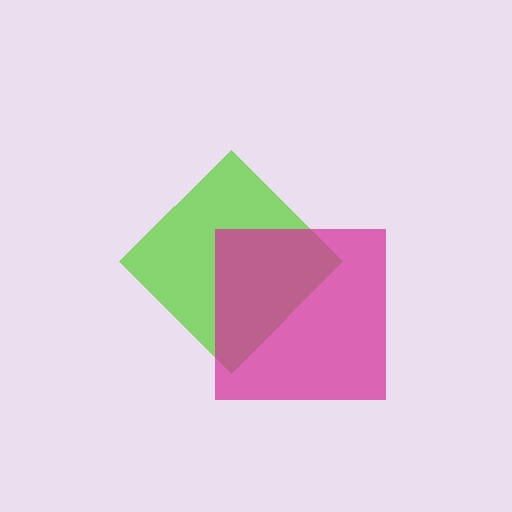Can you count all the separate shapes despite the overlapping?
Yes, there are 2 separate shapes.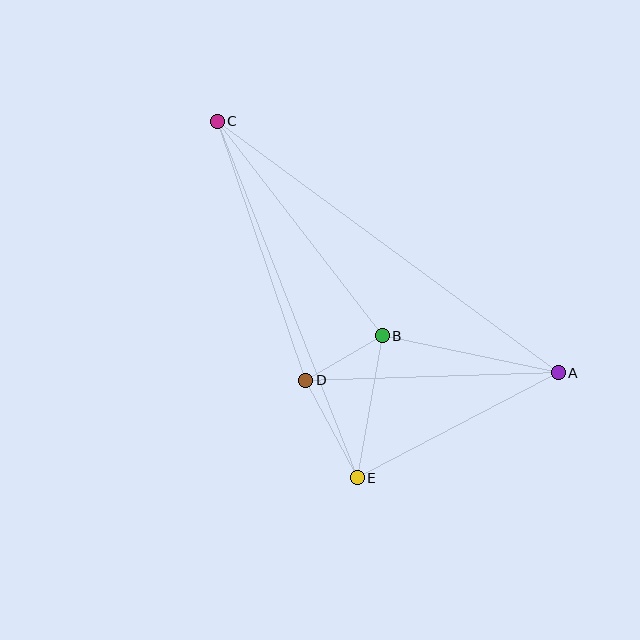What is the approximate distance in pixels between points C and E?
The distance between C and E is approximately 383 pixels.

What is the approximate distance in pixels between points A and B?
The distance between A and B is approximately 180 pixels.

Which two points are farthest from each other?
Points A and C are farthest from each other.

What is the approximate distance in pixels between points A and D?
The distance between A and D is approximately 252 pixels.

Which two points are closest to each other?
Points B and D are closest to each other.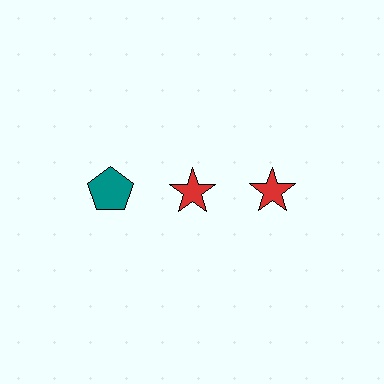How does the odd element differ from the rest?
It differs in both color (teal instead of red) and shape (pentagon instead of star).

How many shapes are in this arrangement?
There are 3 shapes arranged in a grid pattern.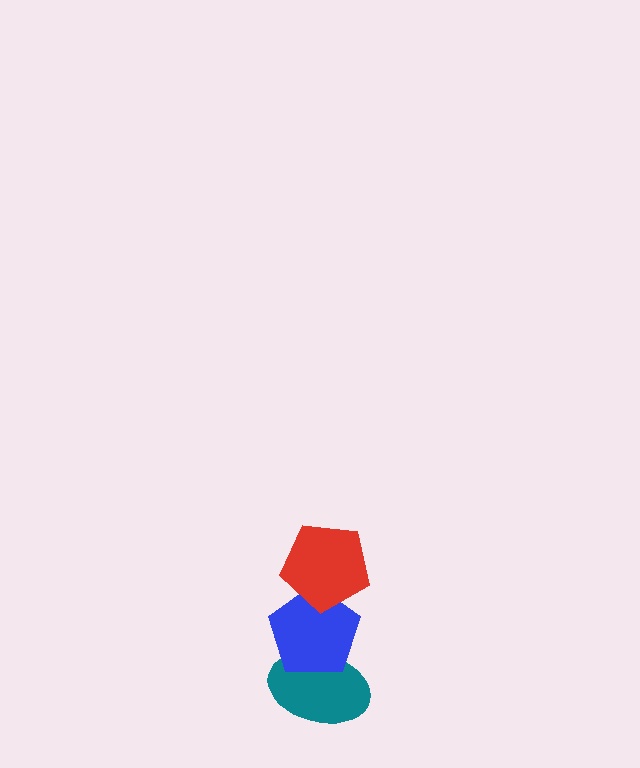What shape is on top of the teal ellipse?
The blue pentagon is on top of the teal ellipse.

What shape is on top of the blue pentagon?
The red pentagon is on top of the blue pentagon.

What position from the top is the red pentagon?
The red pentagon is 1st from the top.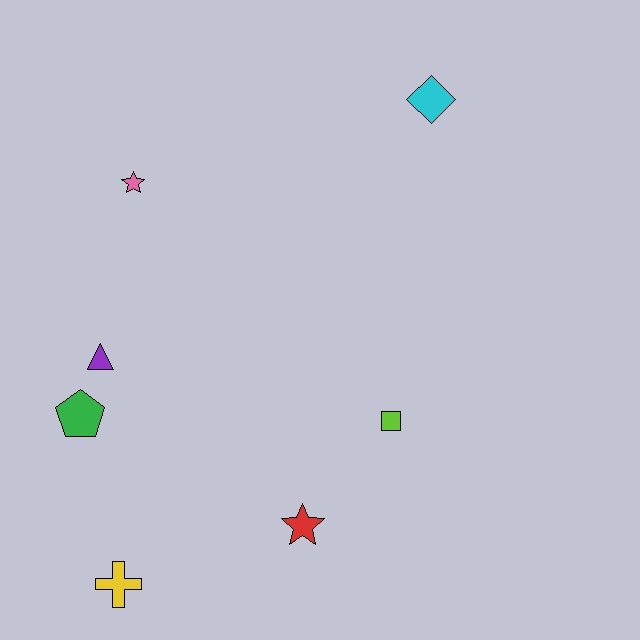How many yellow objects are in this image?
There is 1 yellow object.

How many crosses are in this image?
There is 1 cross.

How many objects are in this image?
There are 7 objects.